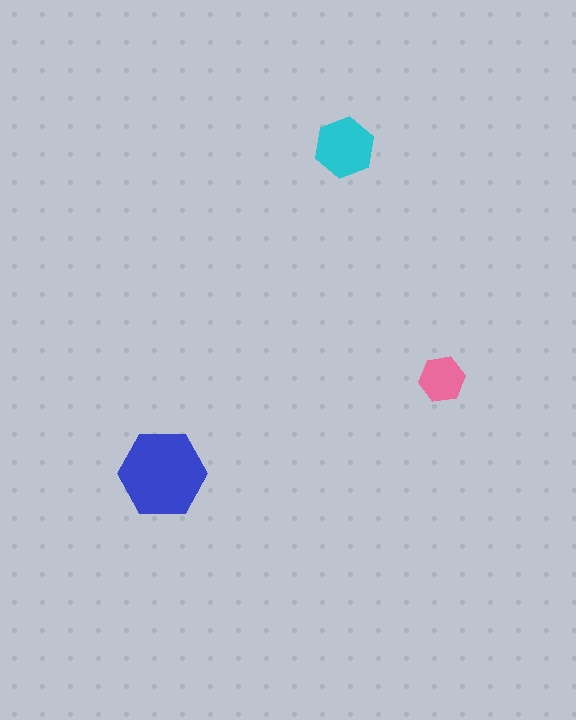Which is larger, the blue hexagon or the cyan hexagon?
The blue one.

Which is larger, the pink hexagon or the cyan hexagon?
The cyan one.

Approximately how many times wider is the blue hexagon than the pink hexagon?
About 2 times wider.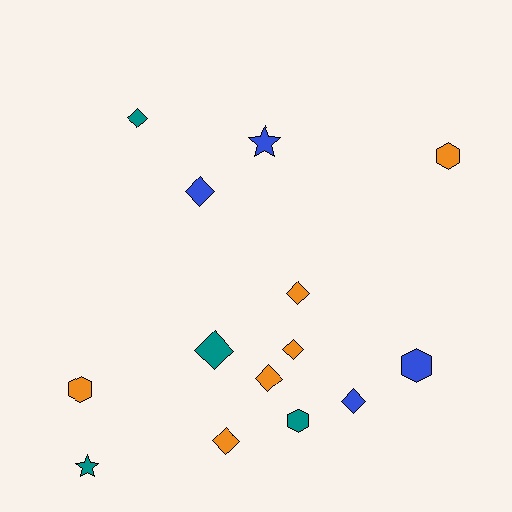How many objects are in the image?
There are 14 objects.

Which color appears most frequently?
Orange, with 6 objects.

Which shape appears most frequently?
Diamond, with 8 objects.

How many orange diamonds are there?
There are 4 orange diamonds.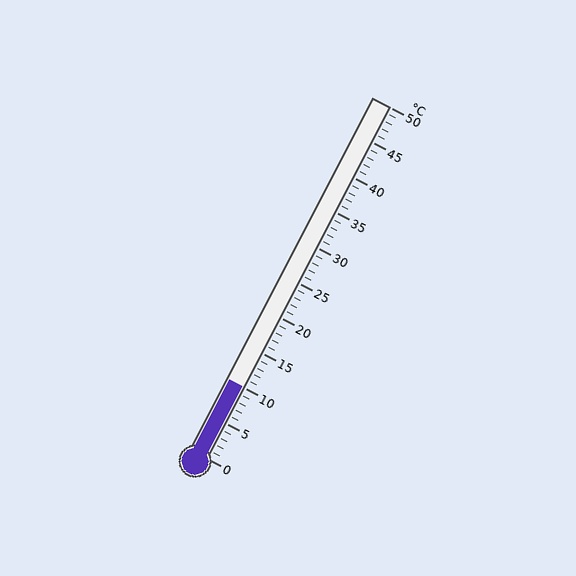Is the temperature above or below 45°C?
The temperature is below 45°C.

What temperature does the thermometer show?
The thermometer shows approximately 10°C.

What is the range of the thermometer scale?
The thermometer scale ranges from 0°C to 50°C.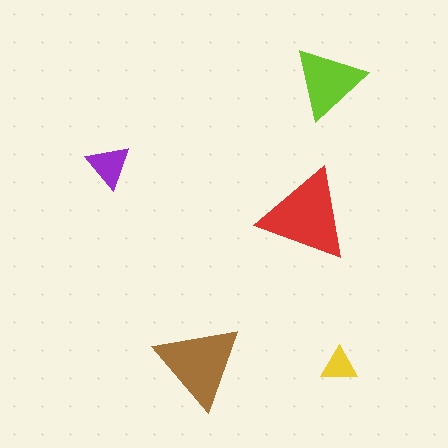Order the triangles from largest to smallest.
the red one, the brown one, the lime one, the purple one, the yellow one.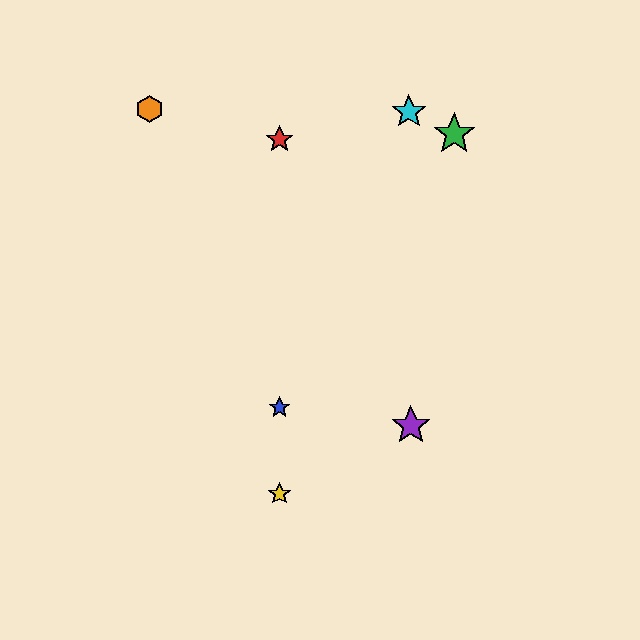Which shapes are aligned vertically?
The red star, the blue star, the yellow star are aligned vertically.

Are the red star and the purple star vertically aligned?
No, the red star is at x≈280 and the purple star is at x≈411.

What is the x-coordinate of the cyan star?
The cyan star is at x≈409.